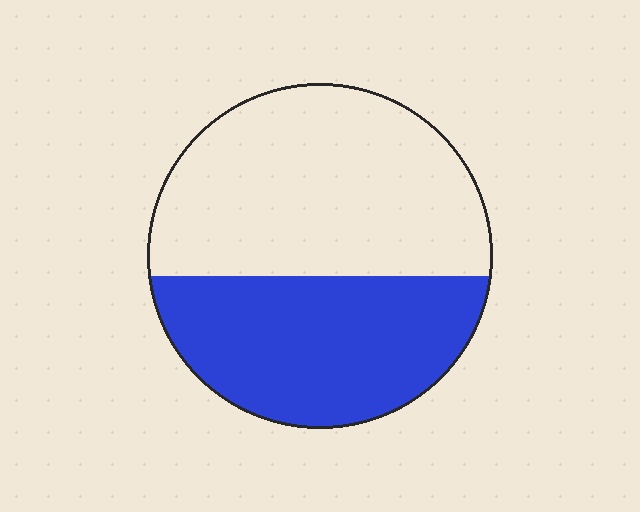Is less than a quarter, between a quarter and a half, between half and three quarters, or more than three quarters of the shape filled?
Between a quarter and a half.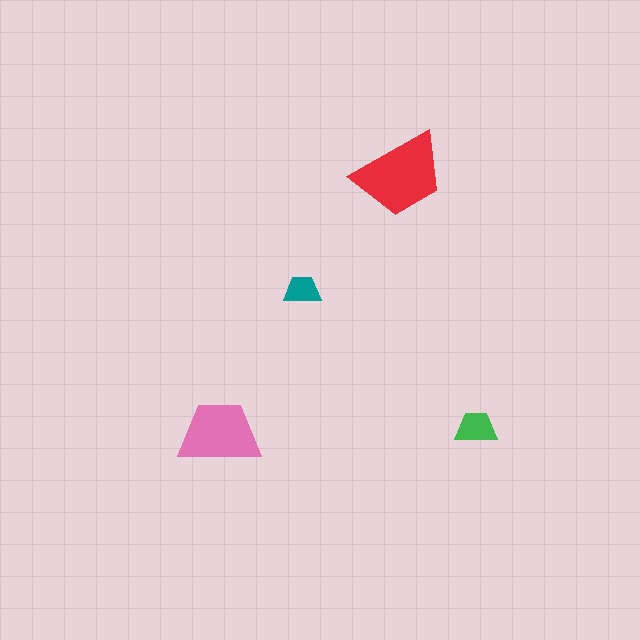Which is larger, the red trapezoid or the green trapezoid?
The red one.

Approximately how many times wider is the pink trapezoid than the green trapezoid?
About 2 times wider.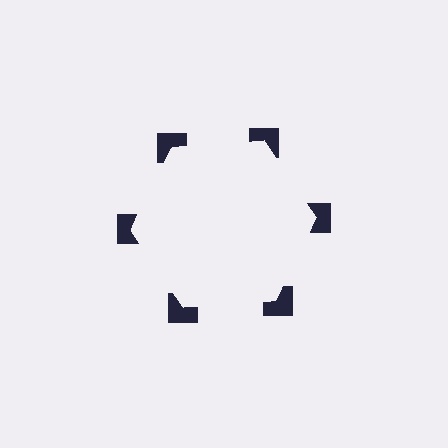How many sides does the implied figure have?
6 sides.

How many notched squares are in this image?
There are 6 — one at each vertex of the illusory hexagon.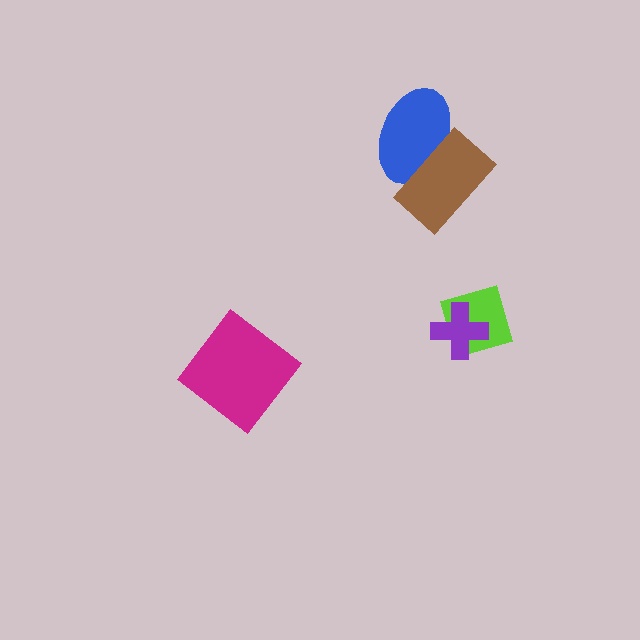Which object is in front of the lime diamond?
The purple cross is in front of the lime diamond.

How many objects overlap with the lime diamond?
1 object overlaps with the lime diamond.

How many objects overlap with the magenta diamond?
0 objects overlap with the magenta diamond.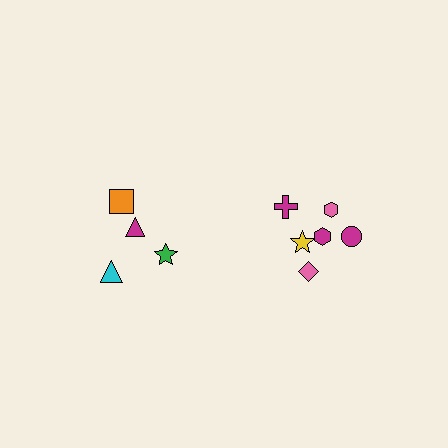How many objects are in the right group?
There are 6 objects.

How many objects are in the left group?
There are 4 objects.